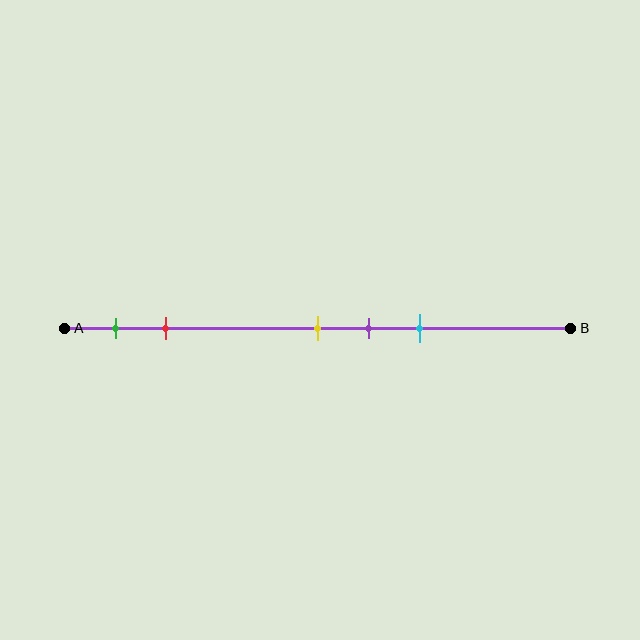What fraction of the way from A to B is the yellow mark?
The yellow mark is approximately 50% (0.5) of the way from A to B.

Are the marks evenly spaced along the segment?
No, the marks are not evenly spaced.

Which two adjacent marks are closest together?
The yellow and purple marks are the closest adjacent pair.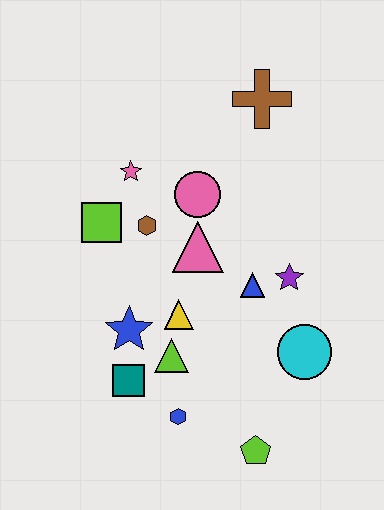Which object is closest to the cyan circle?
The purple star is closest to the cyan circle.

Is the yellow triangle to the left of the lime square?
No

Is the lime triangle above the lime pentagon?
Yes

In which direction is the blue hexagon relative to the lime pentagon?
The blue hexagon is to the left of the lime pentagon.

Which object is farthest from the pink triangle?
The lime pentagon is farthest from the pink triangle.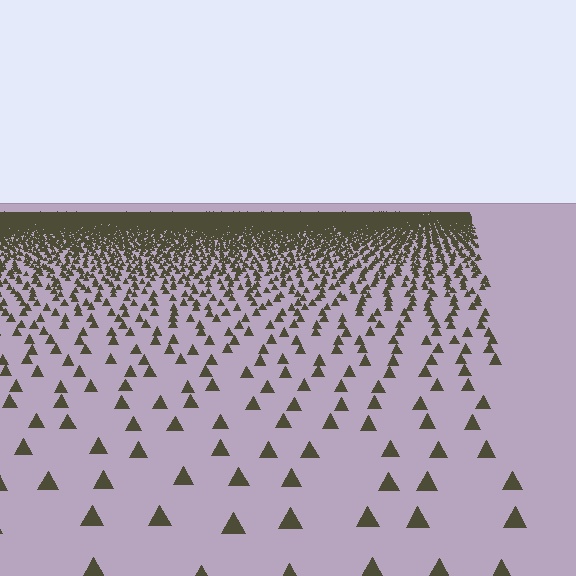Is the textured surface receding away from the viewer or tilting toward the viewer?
The surface is receding away from the viewer. Texture elements get smaller and denser toward the top.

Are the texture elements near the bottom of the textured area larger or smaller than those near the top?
Larger. Near the bottom, elements are closer to the viewer and appear at a bigger on-screen size.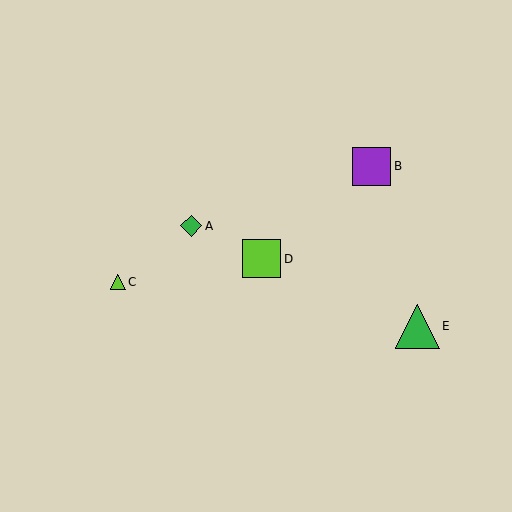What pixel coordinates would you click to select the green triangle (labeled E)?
Click at (417, 326) to select the green triangle E.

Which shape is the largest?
The green triangle (labeled E) is the largest.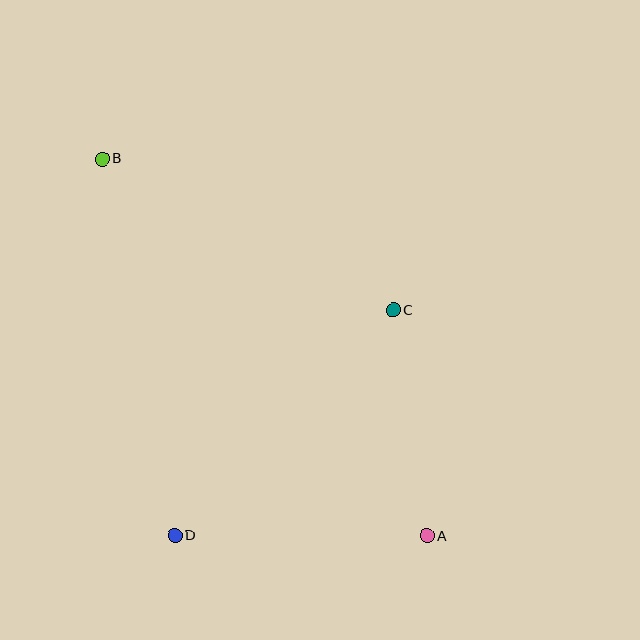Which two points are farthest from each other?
Points A and B are farthest from each other.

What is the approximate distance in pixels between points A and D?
The distance between A and D is approximately 252 pixels.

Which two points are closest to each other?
Points A and C are closest to each other.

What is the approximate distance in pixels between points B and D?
The distance between B and D is approximately 383 pixels.